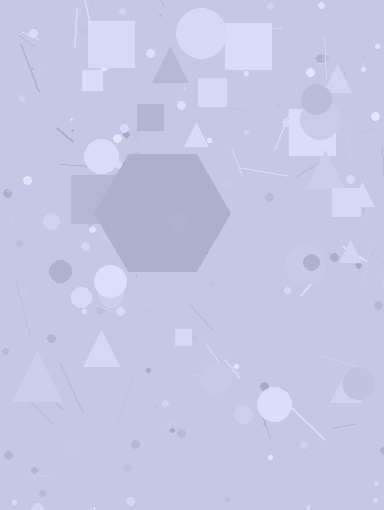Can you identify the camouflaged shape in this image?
The camouflaged shape is a hexagon.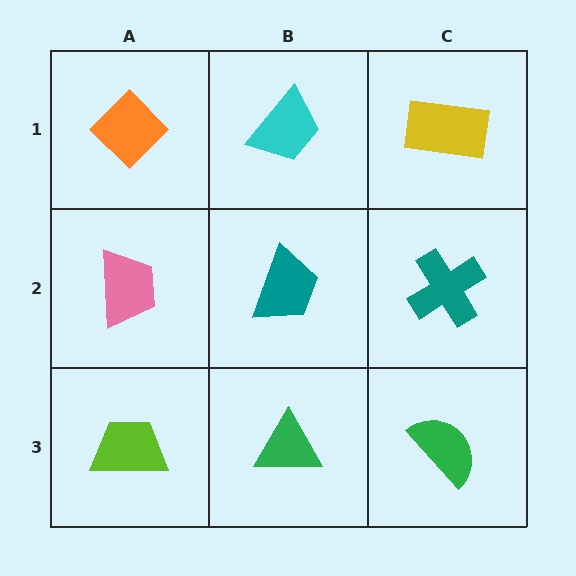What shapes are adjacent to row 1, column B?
A teal trapezoid (row 2, column B), an orange diamond (row 1, column A), a yellow rectangle (row 1, column C).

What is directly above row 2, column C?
A yellow rectangle.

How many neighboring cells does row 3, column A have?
2.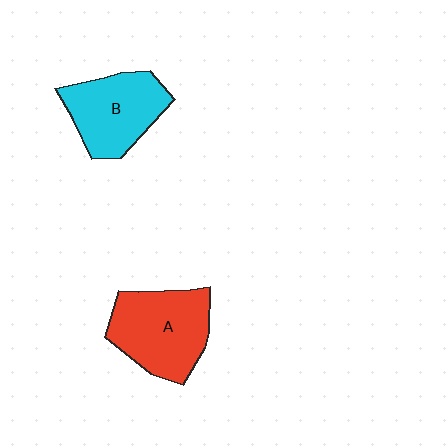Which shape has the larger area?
Shape A (red).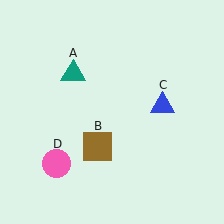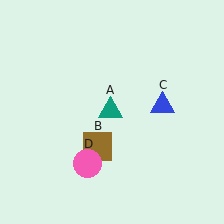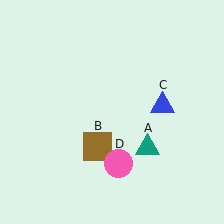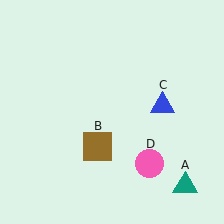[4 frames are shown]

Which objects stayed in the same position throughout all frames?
Brown square (object B) and blue triangle (object C) remained stationary.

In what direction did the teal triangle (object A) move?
The teal triangle (object A) moved down and to the right.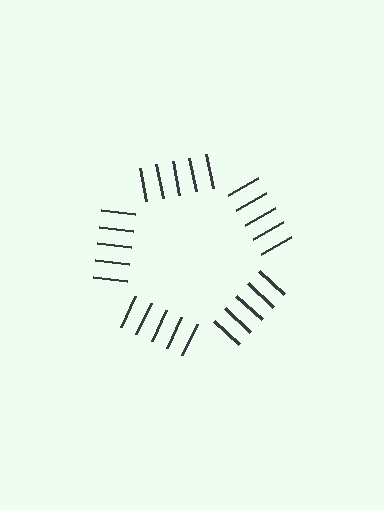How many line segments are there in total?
25 — 5 along each of the 5 edges.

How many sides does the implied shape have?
5 sides — the line-ends trace a pentagon.